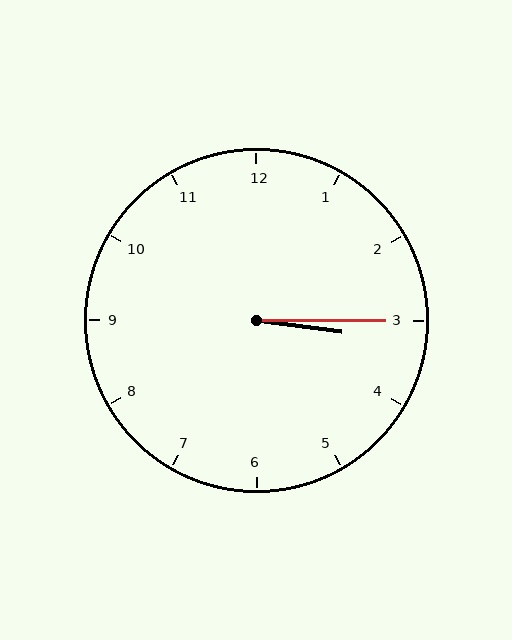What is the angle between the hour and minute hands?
Approximately 8 degrees.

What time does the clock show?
3:15.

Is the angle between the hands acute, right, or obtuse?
It is acute.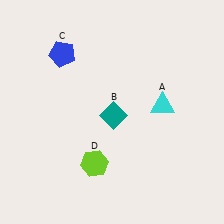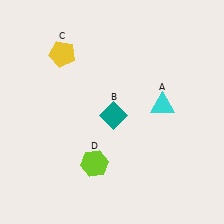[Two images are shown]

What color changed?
The pentagon (C) changed from blue in Image 1 to yellow in Image 2.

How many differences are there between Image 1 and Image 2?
There is 1 difference between the two images.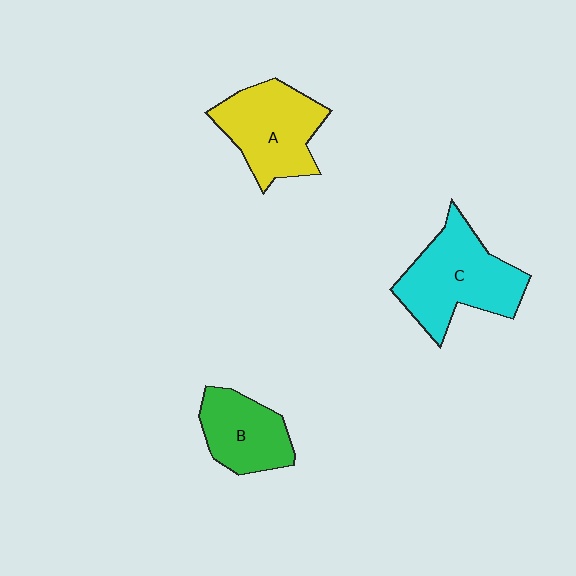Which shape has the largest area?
Shape C (cyan).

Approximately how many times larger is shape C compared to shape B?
Approximately 1.5 times.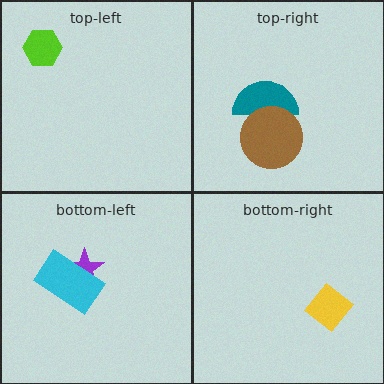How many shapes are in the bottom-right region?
1.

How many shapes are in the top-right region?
2.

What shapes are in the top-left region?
The lime hexagon.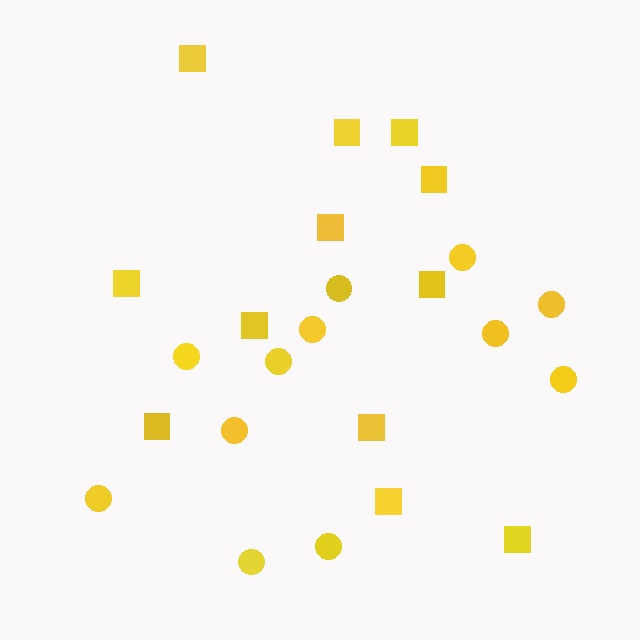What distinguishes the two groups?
There are 2 groups: one group of squares (12) and one group of circles (12).